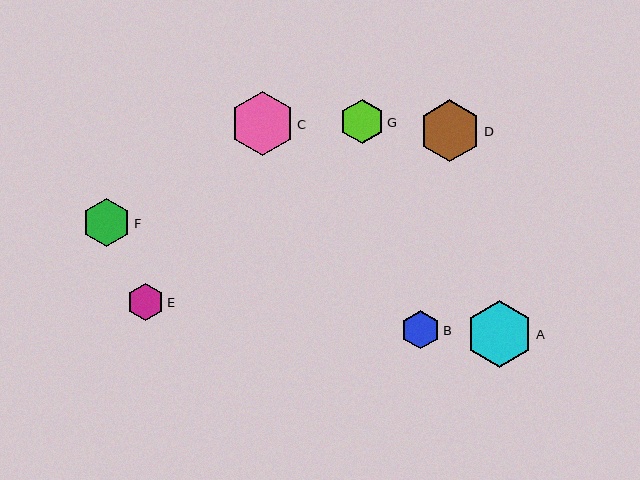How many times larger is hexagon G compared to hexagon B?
Hexagon G is approximately 1.2 times the size of hexagon B.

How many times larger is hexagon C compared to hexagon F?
Hexagon C is approximately 1.3 times the size of hexagon F.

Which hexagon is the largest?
Hexagon A is the largest with a size of approximately 67 pixels.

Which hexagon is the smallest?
Hexagon E is the smallest with a size of approximately 38 pixels.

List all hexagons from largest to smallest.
From largest to smallest: A, C, D, F, G, B, E.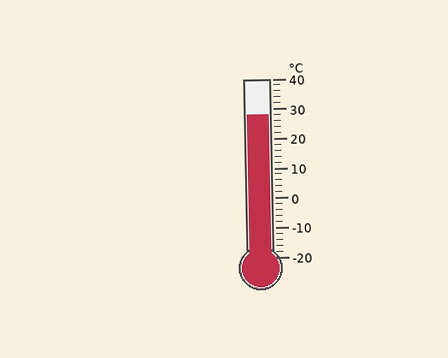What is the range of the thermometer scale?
The thermometer scale ranges from -20°C to 40°C.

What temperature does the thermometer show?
The thermometer shows approximately 28°C.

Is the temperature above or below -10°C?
The temperature is above -10°C.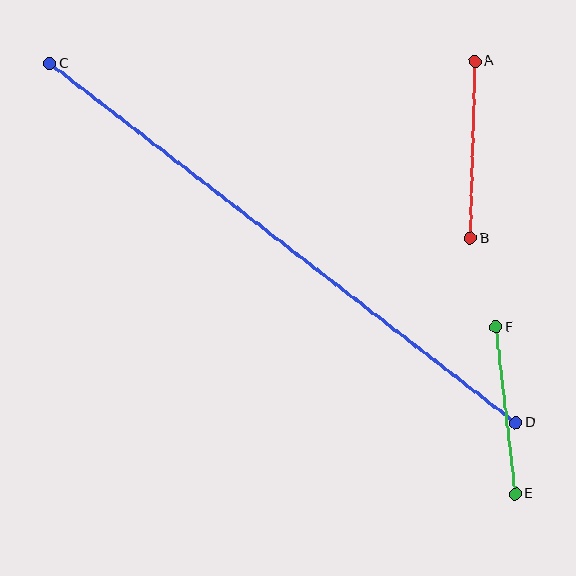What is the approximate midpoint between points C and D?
The midpoint is at approximately (283, 243) pixels.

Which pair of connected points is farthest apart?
Points C and D are farthest apart.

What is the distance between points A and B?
The distance is approximately 177 pixels.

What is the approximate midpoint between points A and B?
The midpoint is at approximately (473, 150) pixels.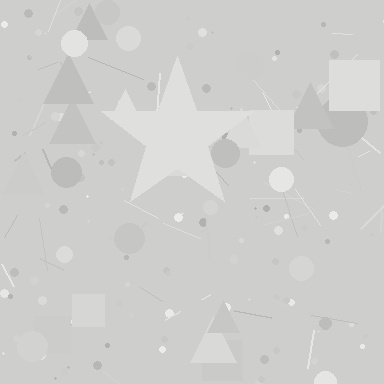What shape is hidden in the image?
A star is hidden in the image.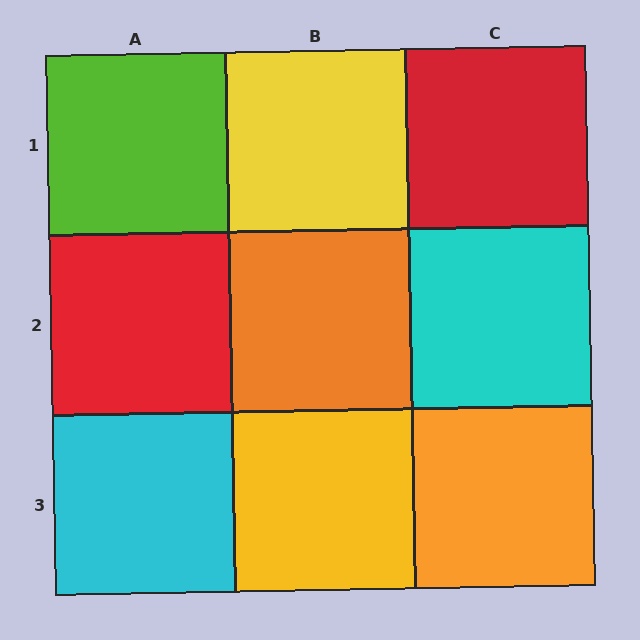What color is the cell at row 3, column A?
Cyan.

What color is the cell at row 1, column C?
Red.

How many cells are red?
2 cells are red.